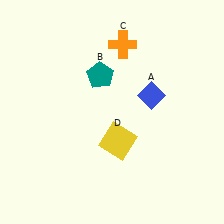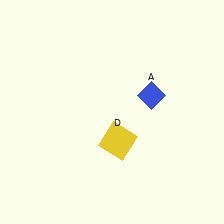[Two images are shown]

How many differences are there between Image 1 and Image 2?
There are 2 differences between the two images.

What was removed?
The teal pentagon (B), the orange cross (C) were removed in Image 2.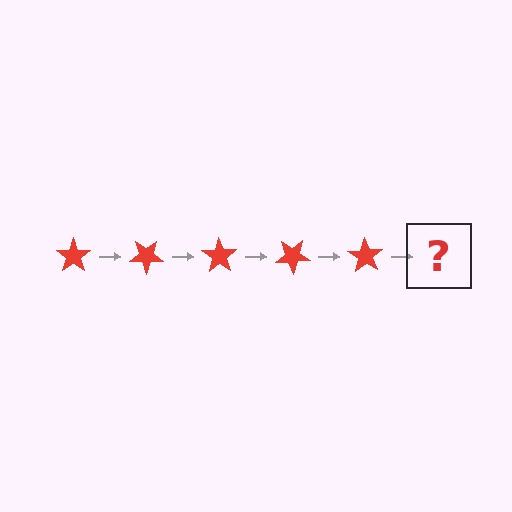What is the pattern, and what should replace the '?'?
The pattern is that the star rotates 35 degrees each step. The '?' should be a red star rotated 175 degrees.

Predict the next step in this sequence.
The next step is a red star rotated 175 degrees.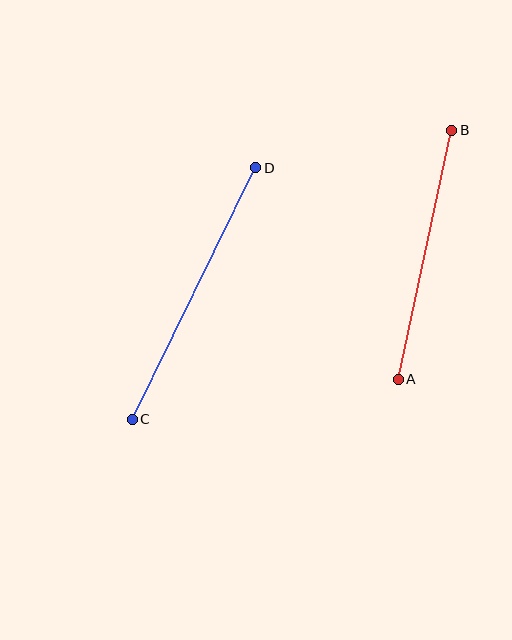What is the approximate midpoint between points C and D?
The midpoint is at approximately (194, 294) pixels.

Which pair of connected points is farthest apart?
Points C and D are farthest apart.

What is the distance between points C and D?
The distance is approximately 280 pixels.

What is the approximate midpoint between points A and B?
The midpoint is at approximately (425, 255) pixels.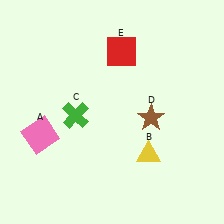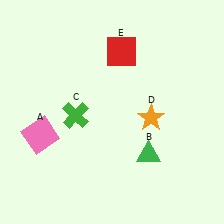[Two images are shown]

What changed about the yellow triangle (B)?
In Image 1, B is yellow. In Image 2, it changed to green.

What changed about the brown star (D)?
In Image 1, D is brown. In Image 2, it changed to orange.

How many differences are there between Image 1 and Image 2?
There are 2 differences between the two images.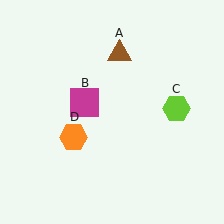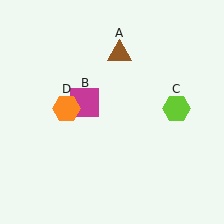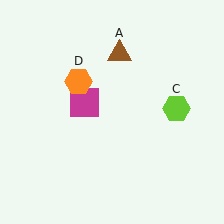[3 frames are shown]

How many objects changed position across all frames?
1 object changed position: orange hexagon (object D).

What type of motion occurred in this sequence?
The orange hexagon (object D) rotated clockwise around the center of the scene.